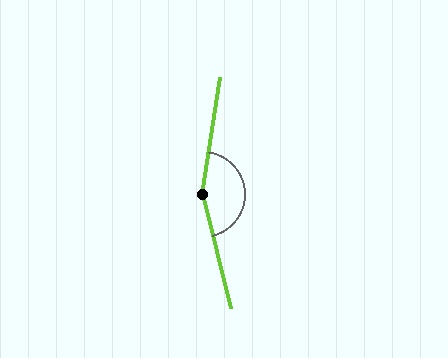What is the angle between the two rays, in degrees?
Approximately 157 degrees.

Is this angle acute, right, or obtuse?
It is obtuse.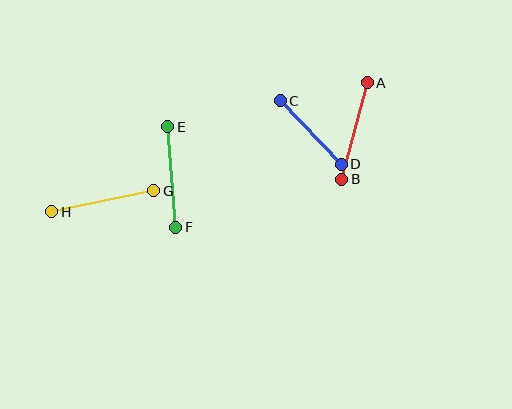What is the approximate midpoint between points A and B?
The midpoint is at approximately (355, 131) pixels.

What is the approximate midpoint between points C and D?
The midpoint is at approximately (311, 132) pixels.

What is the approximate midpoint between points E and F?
The midpoint is at approximately (172, 177) pixels.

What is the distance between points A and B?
The distance is approximately 100 pixels.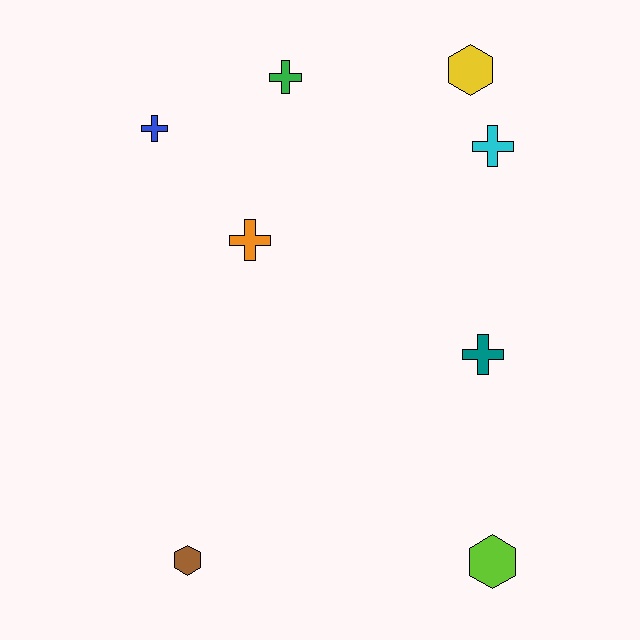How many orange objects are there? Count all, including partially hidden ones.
There is 1 orange object.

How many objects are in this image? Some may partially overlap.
There are 8 objects.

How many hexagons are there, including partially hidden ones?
There are 3 hexagons.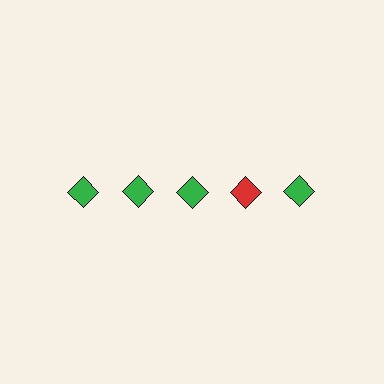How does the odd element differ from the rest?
It has a different color: red instead of green.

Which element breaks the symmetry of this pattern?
The red diamond in the top row, second from right column breaks the symmetry. All other shapes are green diamonds.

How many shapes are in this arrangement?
There are 5 shapes arranged in a grid pattern.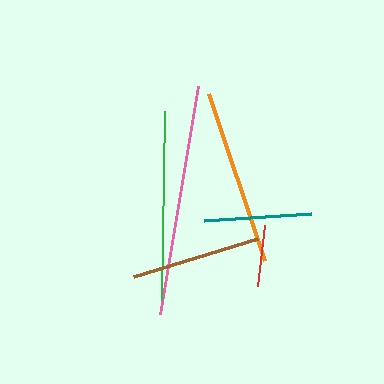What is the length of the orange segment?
The orange segment is approximately 176 pixels long.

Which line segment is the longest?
The pink line is the longest at approximately 231 pixels.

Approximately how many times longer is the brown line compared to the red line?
The brown line is approximately 2.1 times the length of the red line.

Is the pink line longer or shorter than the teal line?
The pink line is longer than the teal line.